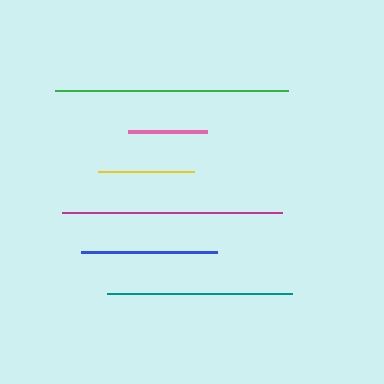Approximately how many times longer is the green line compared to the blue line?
The green line is approximately 1.7 times the length of the blue line.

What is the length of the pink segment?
The pink segment is approximately 79 pixels long.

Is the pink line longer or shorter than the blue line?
The blue line is longer than the pink line.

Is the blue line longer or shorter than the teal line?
The teal line is longer than the blue line.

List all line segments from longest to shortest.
From longest to shortest: green, magenta, teal, blue, yellow, pink.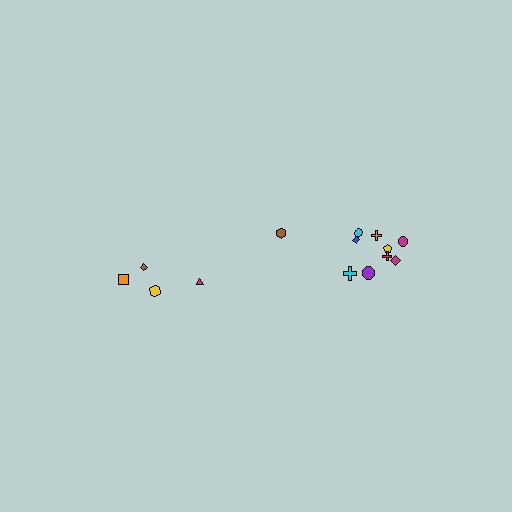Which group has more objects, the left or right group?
The right group.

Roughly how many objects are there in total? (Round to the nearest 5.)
Roughly 15 objects in total.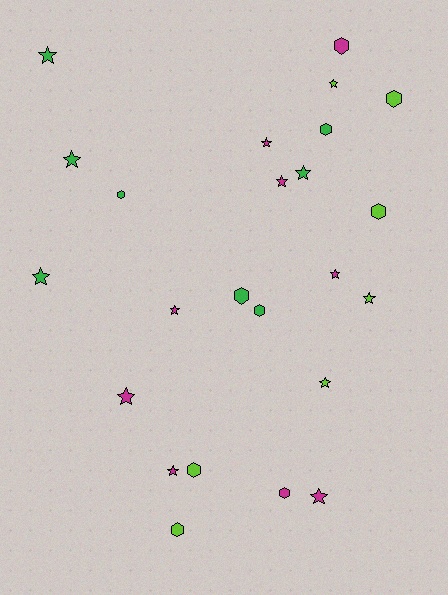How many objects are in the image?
There are 24 objects.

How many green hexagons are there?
There are 4 green hexagons.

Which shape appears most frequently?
Star, with 14 objects.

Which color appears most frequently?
Magenta, with 9 objects.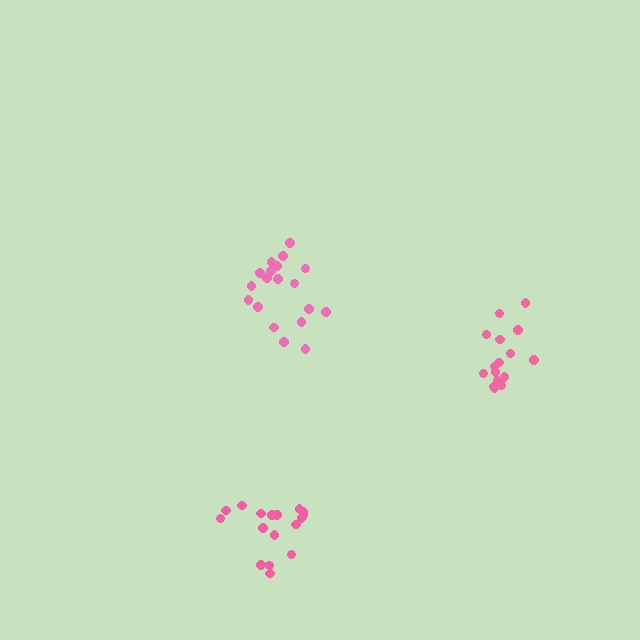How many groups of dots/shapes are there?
There are 3 groups.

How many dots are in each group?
Group 1: 16 dots, Group 2: 19 dots, Group 3: 17 dots (52 total).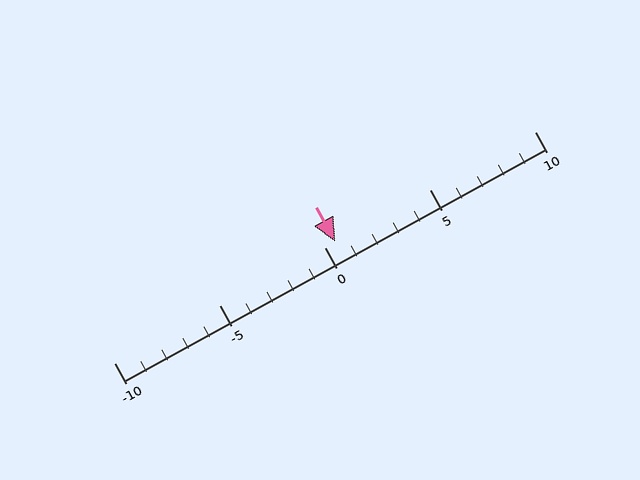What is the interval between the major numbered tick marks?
The major tick marks are spaced 5 units apart.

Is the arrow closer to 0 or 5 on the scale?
The arrow is closer to 0.